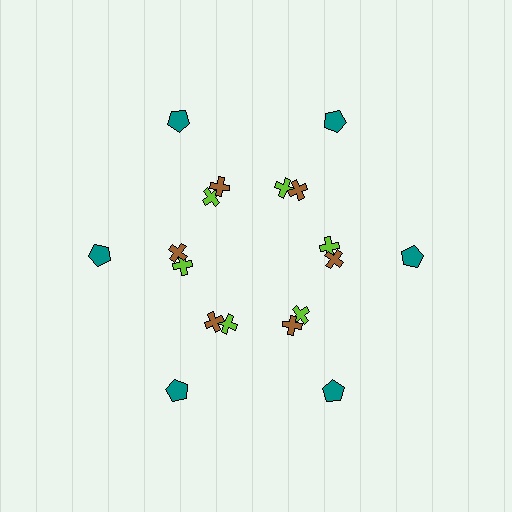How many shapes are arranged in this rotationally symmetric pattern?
There are 18 shapes, arranged in 6 groups of 3.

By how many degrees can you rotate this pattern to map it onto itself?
The pattern maps onto itself every 60 degrees of rotation.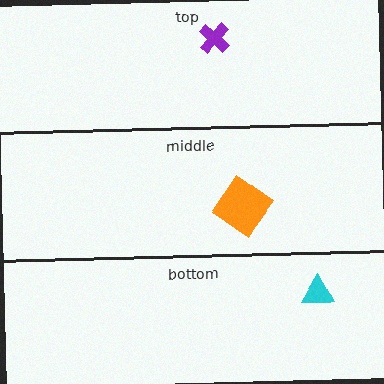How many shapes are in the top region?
1.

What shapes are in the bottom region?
The cyan triangle.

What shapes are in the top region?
The purple cross.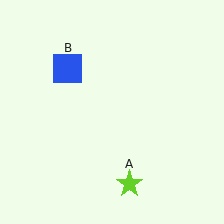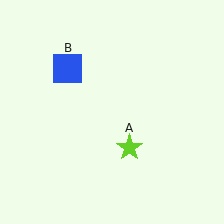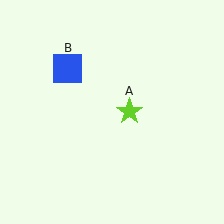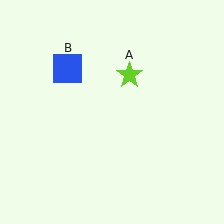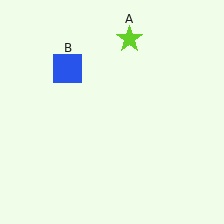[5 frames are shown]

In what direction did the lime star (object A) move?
The lime star (object A) moved up.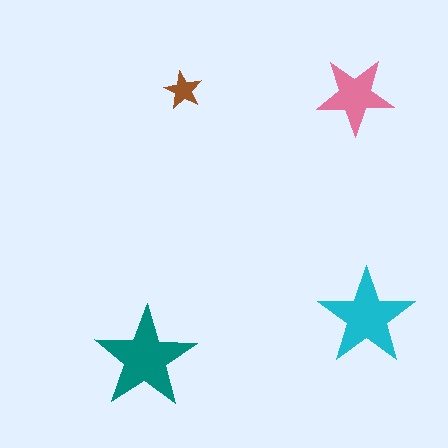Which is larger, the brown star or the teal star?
The teal one.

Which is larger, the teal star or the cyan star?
The teal one.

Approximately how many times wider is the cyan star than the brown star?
About 2.5 times wider.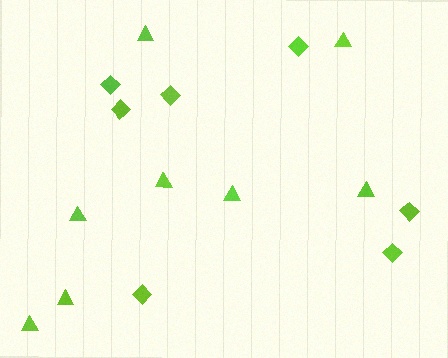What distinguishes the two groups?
There are 2 groups: one group of diamonds (7) and one group of triangles (8).